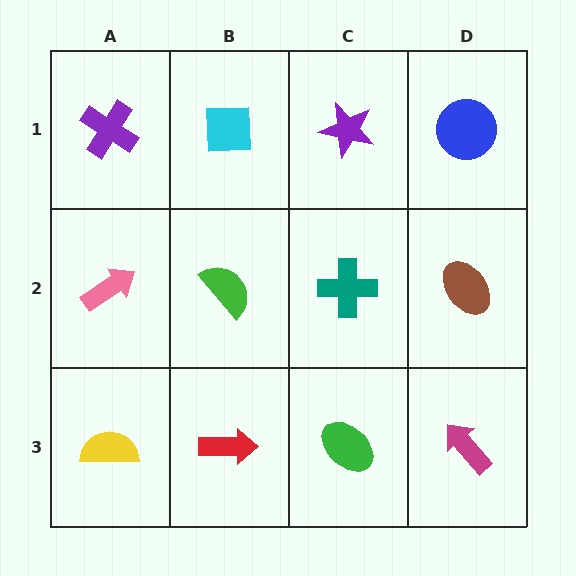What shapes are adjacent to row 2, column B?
A cyan square (row 1, column B), a red arrow (row 3, column B), a pink arrow (row 2, column A), a teal cross (row 2, column C).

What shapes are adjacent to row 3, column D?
A brown ellipse (row 2, column D), a green ellipse (row 3, column C).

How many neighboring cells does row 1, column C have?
3.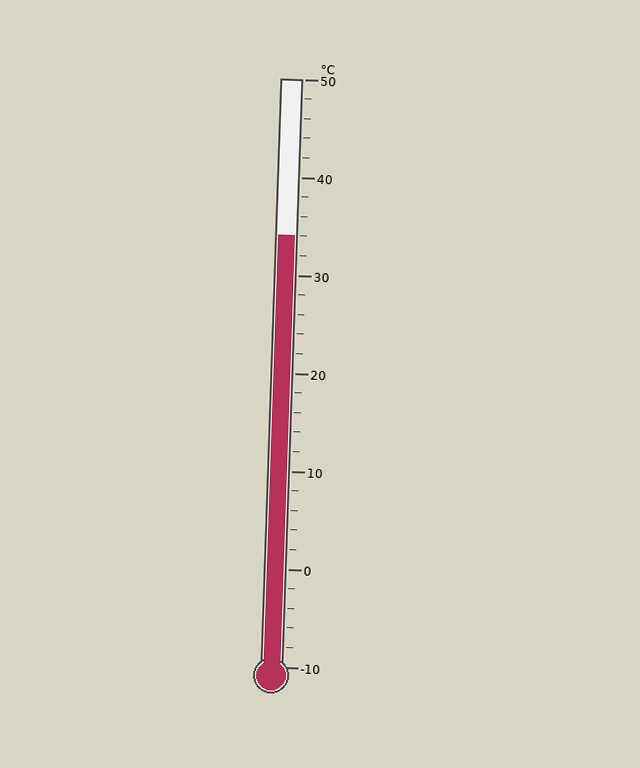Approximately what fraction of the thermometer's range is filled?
The thermometer is filled to approximately 75% of its range.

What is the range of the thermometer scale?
The thermometer scale ranges from -10°C to 50°C.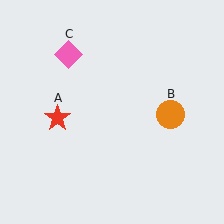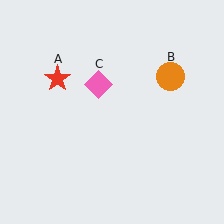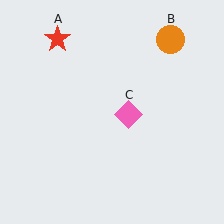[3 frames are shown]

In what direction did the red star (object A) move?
The red star (object A) moved up.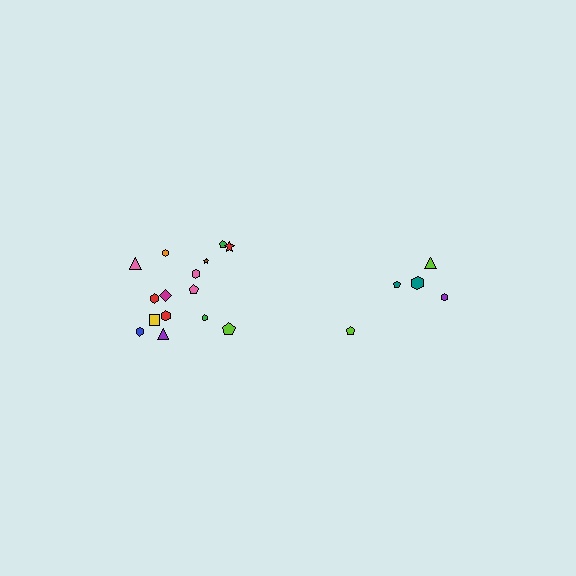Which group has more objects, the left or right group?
The left group.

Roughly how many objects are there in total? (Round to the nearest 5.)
Roughly 20 objects in total.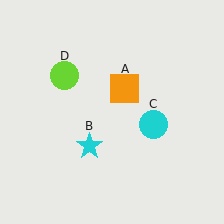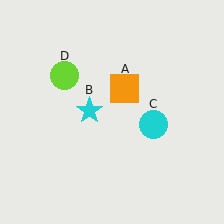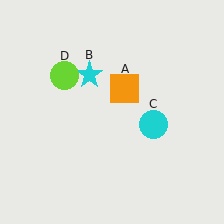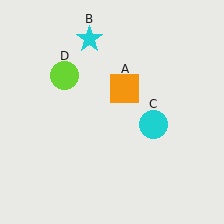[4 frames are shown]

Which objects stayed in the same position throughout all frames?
Orange square (object A) and cyan circle (object C) and lime circle (object D) remained stationary.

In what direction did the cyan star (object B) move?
The cyan star (object B) moved up.